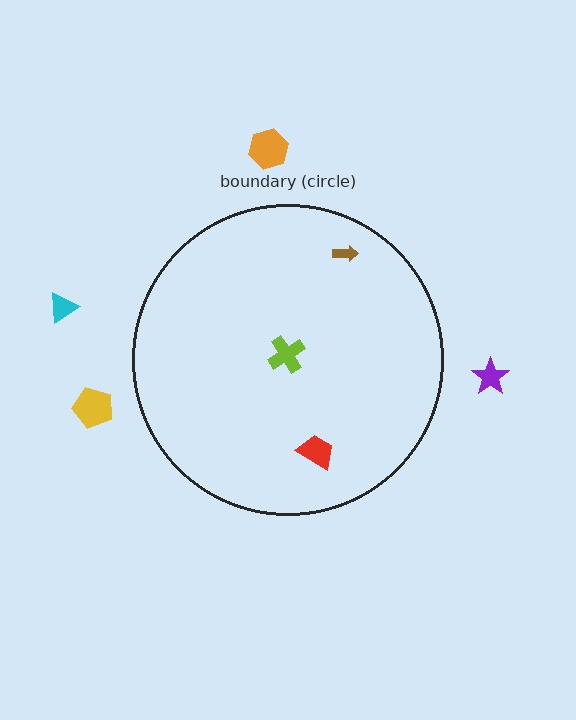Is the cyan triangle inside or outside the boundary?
Outside.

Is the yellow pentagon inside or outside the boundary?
Outside.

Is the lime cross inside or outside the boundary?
Inside.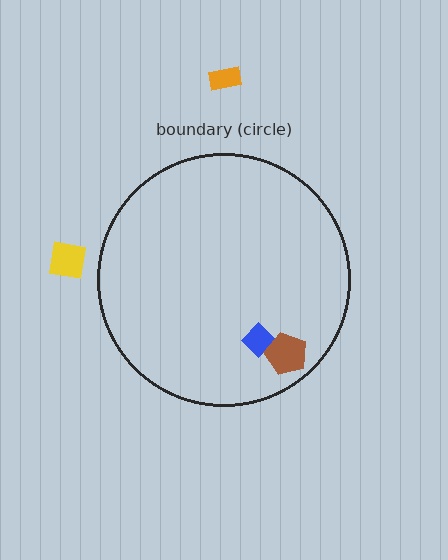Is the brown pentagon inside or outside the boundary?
Inside.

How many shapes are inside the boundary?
2 inside, 2 outside.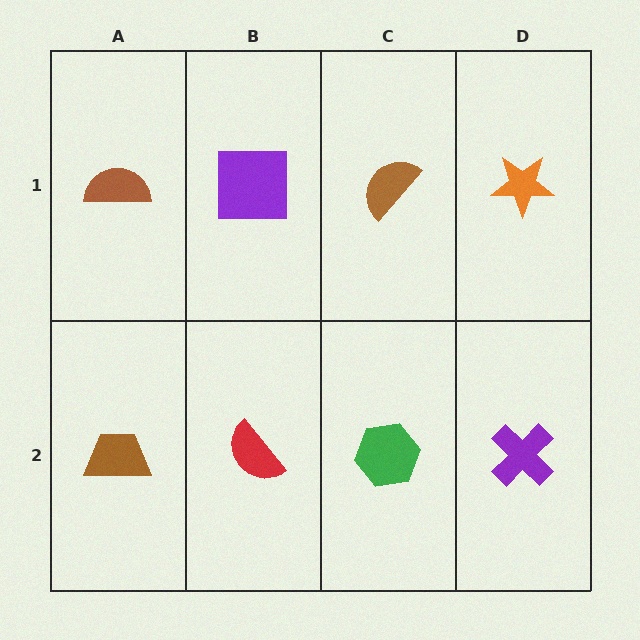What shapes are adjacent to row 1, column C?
A green hexagon (row 2, column C), a purple square (row 1, column B), an orange star (row 1, column D).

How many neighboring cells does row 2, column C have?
3.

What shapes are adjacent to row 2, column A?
A brown semicircle (row 1, column A), a red semicircle (row 2, column B).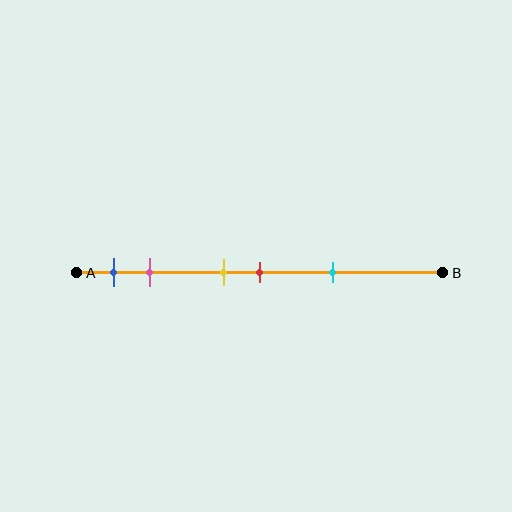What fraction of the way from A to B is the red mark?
The red mark is approximately 50% (0.5) of the way from A to B.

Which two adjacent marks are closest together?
The yellow and red marks are the closest adjacent pair.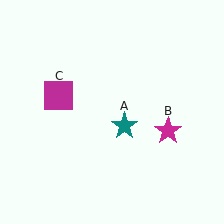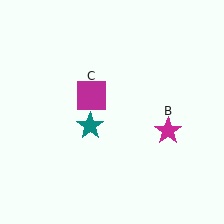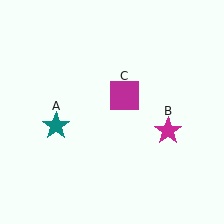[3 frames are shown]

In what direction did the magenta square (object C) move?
The magenta square (object C) moved right.